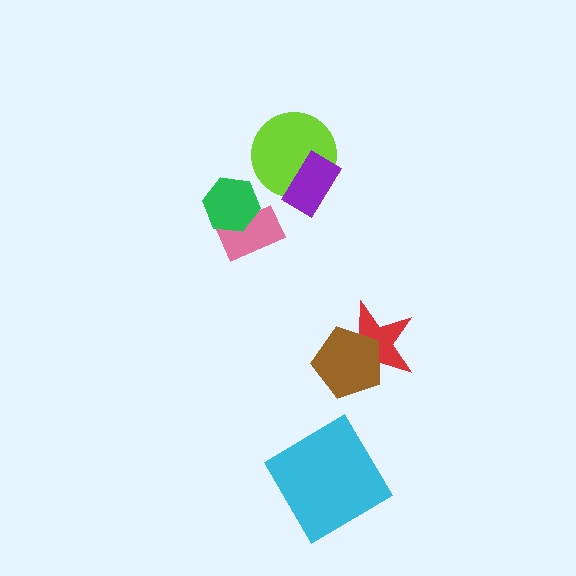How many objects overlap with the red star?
1 object overlaps with the red star.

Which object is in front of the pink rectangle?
The green hexagon is in front of the pink rectangle.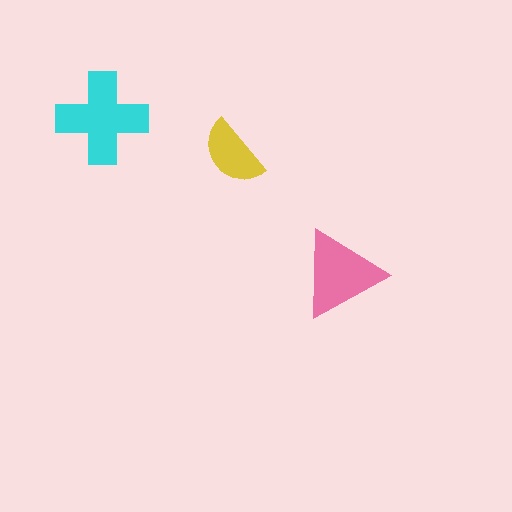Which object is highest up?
The cyan cross is topmost.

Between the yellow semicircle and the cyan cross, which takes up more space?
The cyan cross.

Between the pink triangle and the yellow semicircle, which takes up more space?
The pink triangle.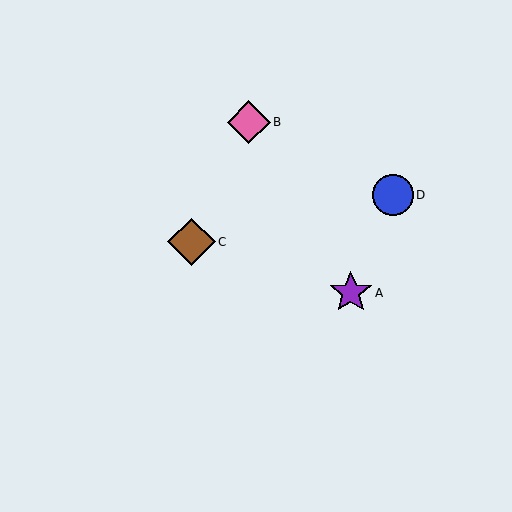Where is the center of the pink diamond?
The center of the pink diamond is at (249, 122).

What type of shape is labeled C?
Shape C is a brown diamond.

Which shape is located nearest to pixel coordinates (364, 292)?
The purple star (labeled A) at (351, 293) is nearest to that location.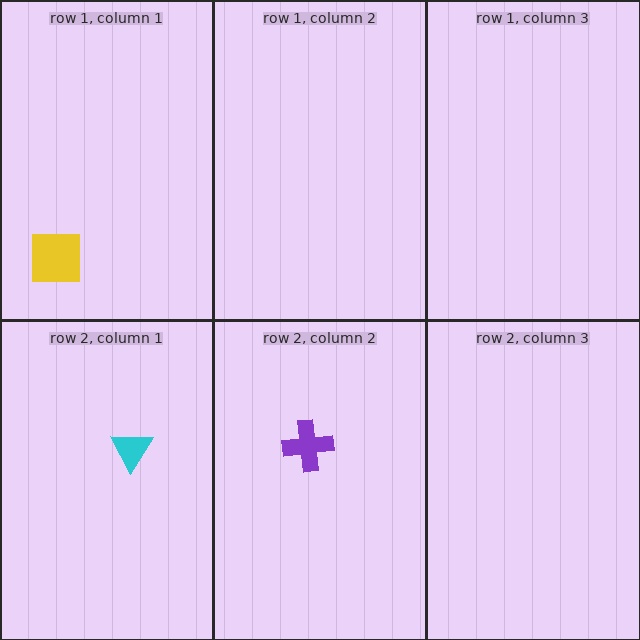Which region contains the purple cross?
The row 2, column 2 region.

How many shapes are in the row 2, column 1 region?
1.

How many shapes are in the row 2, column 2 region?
1.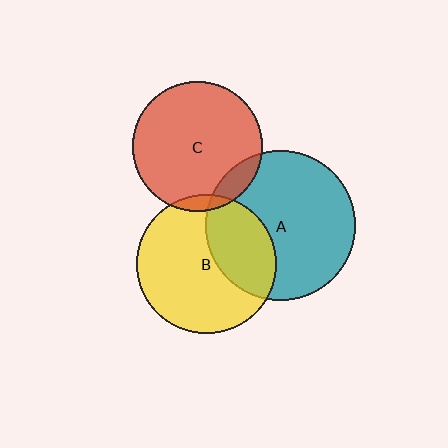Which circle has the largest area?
Circle A (teal).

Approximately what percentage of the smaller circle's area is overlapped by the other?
Approximately 5%.